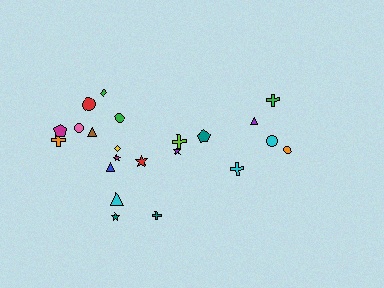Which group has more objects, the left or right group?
The left group.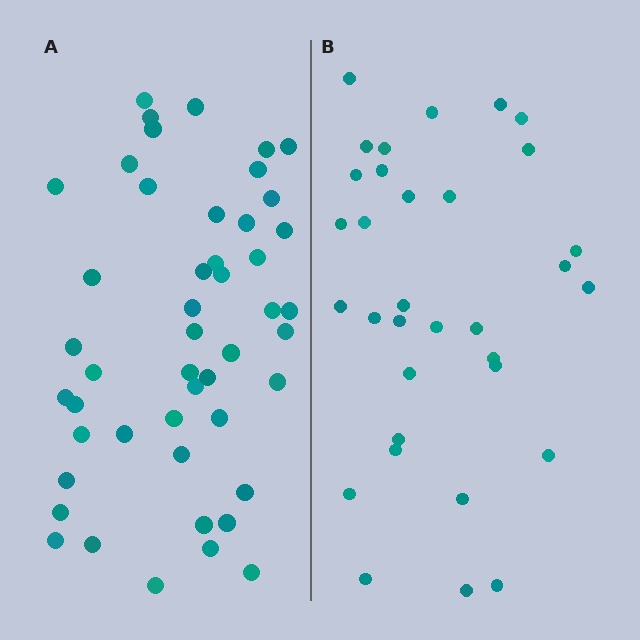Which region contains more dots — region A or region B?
Region A (the left region) has more dots.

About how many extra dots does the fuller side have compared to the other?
Region A has approximately 15 more dots than region B.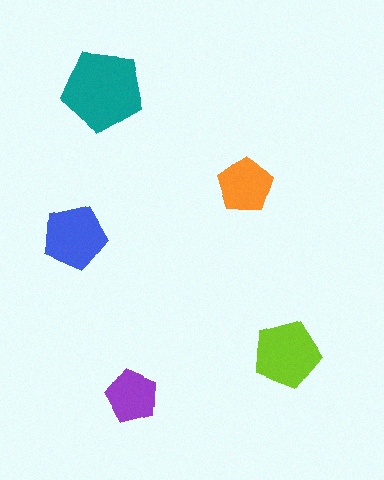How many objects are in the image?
There are 5 objects in the image.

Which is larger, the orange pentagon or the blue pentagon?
The blue one.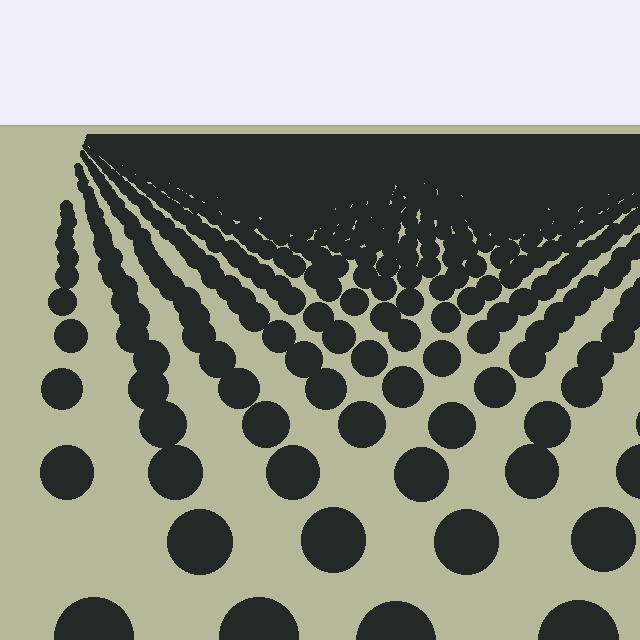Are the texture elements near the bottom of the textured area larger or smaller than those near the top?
Larger. Near the bottom, elements are closer to the viewer and appear at a bigger on-screen size.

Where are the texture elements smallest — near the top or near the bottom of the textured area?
Near the top.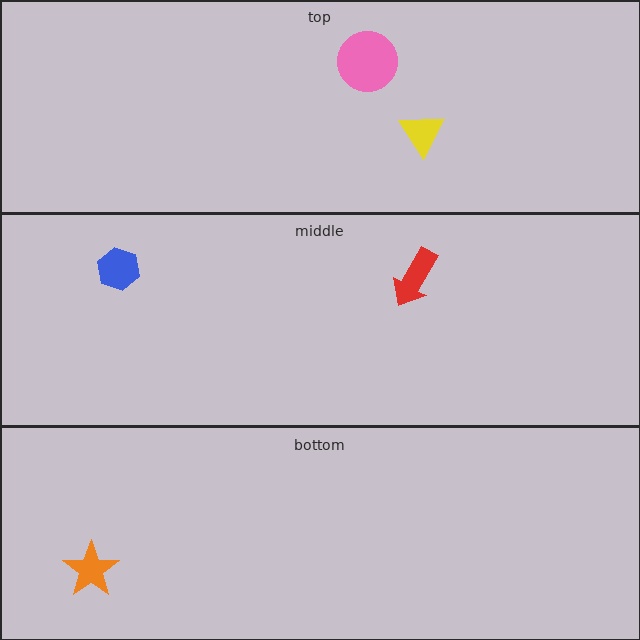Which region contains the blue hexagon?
The middle region.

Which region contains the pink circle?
The top region.